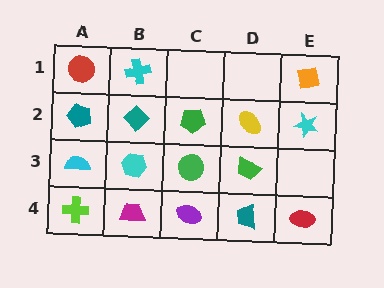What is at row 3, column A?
A cyan semicircle.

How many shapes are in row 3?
4 shapes.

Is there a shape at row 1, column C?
No, that cell is empty.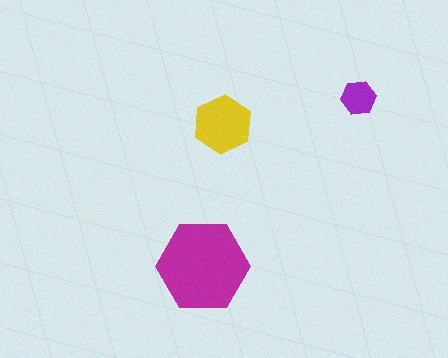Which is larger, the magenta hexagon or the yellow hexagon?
The magenta one.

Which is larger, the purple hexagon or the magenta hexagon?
The magenta one.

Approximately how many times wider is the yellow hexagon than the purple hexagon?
About 1.5 times wider.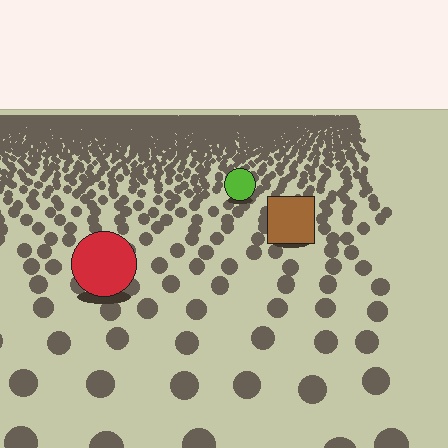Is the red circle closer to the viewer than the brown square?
Yes. The red circle is closer — you can tell from the texture gradient: the ground texture is coarser near it.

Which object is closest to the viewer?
The red circle is closest. The texture marks near it are larger and more spread out.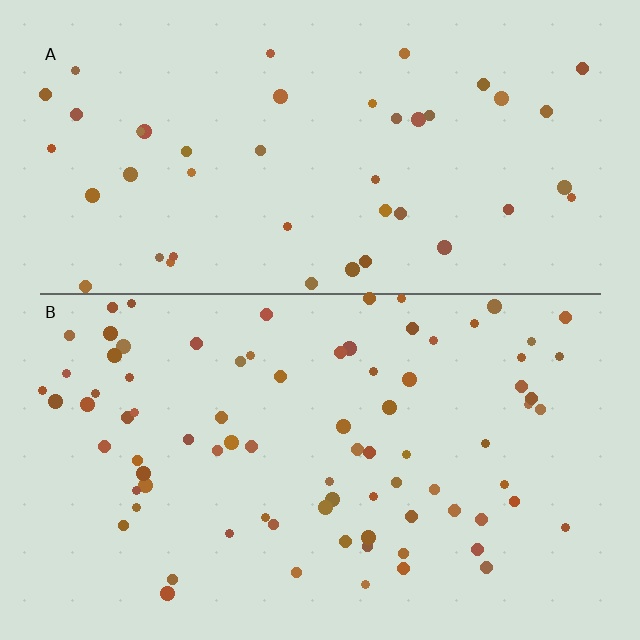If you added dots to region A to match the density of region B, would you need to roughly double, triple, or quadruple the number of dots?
Approximately double.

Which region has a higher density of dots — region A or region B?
B (the bottom).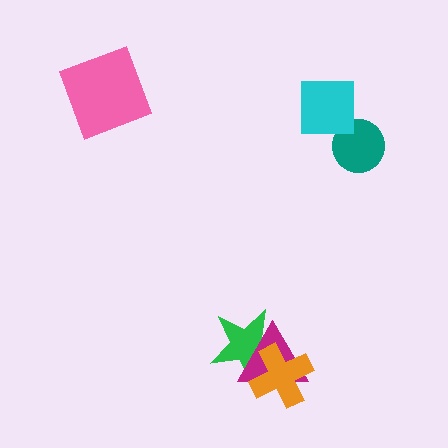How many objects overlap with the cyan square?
0 objects overlap with the cyan square.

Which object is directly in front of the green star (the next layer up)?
The magenta triangle is directly in front of the green star.